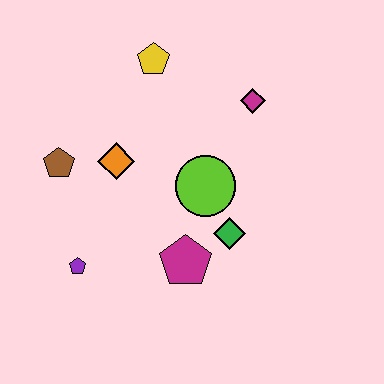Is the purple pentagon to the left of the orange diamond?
Yes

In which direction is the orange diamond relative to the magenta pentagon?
The orange diamond is above the magenta pentagon.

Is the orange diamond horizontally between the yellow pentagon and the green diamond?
No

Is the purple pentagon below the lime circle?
Yes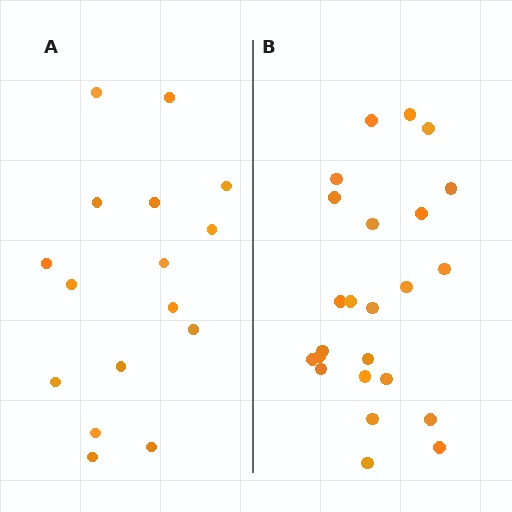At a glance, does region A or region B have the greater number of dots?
Region B (the right region) has more dots.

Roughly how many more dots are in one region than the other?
Region B has roughly 8 or so more dots than region A.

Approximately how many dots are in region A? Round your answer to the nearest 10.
About 20 dots. (The exact count is 16, which rounds to 20.)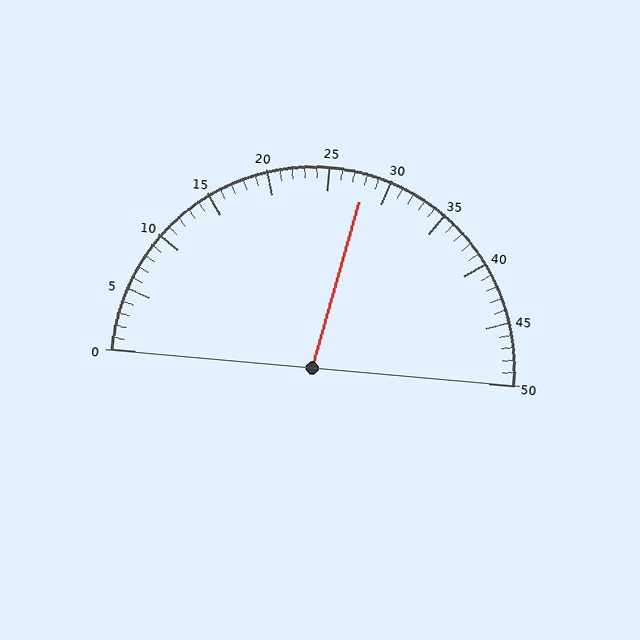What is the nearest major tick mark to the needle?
The nearest major tick mark is 30.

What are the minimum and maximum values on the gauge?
The gauge ranges from 0 to 50.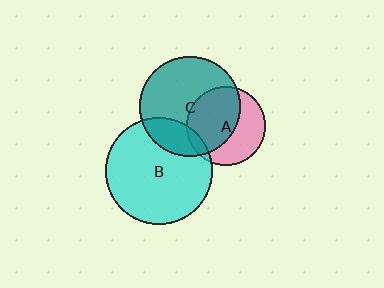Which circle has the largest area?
Circle B (cyan).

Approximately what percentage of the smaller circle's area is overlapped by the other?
Approximately 10%.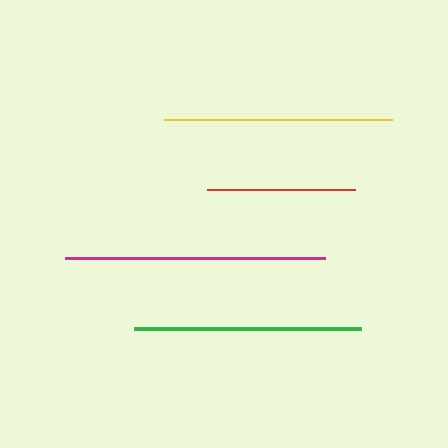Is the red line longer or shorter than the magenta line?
The magenta line is longer than the red line.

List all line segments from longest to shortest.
From longest to shortest: magenta, yellow, green, red.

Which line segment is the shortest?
The red line is the shortest at approximately 147 pixels.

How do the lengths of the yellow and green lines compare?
The yellow and green lines are approximately the same length.